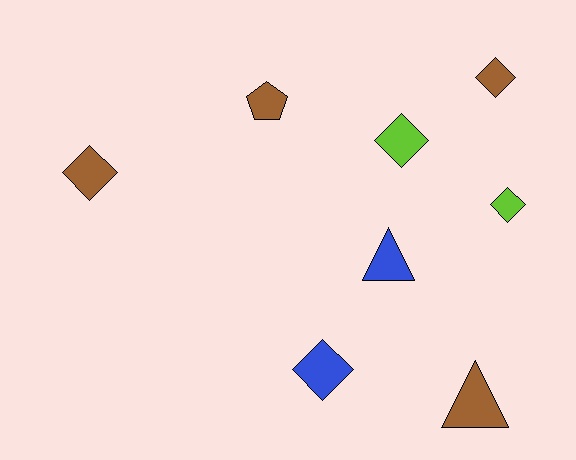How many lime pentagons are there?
There are no lime pentagons.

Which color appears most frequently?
Brown, with 4 objects.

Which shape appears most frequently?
Diamond, with 5 objects.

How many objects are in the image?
There are 8 objects.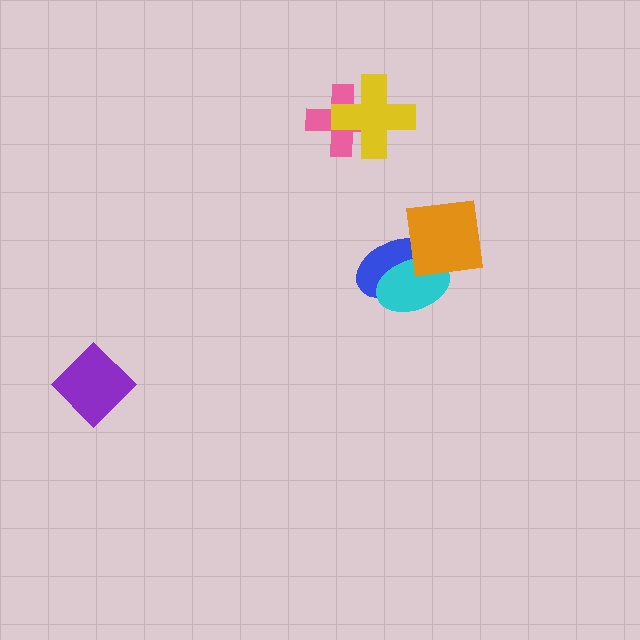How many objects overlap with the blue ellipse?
2 objects overlap with the blue ellipse.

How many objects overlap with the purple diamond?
0 objects overlap with the purple diamond.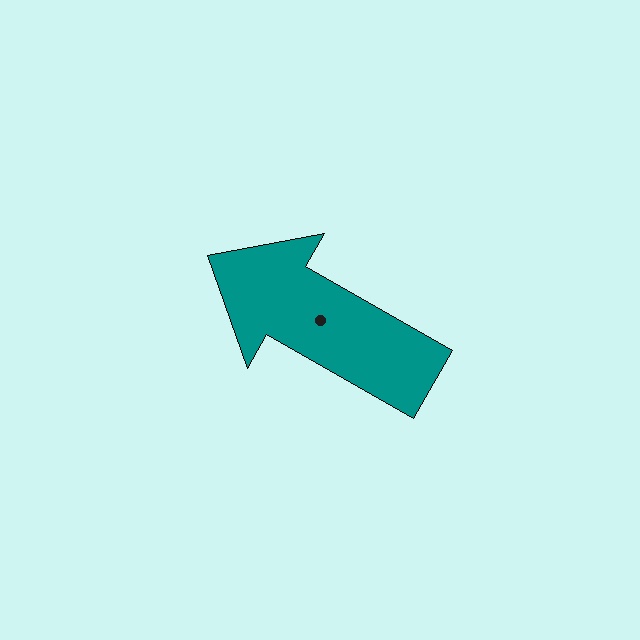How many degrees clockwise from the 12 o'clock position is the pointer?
Approximately 300 degrees.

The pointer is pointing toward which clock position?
Roughly 10 o'clock.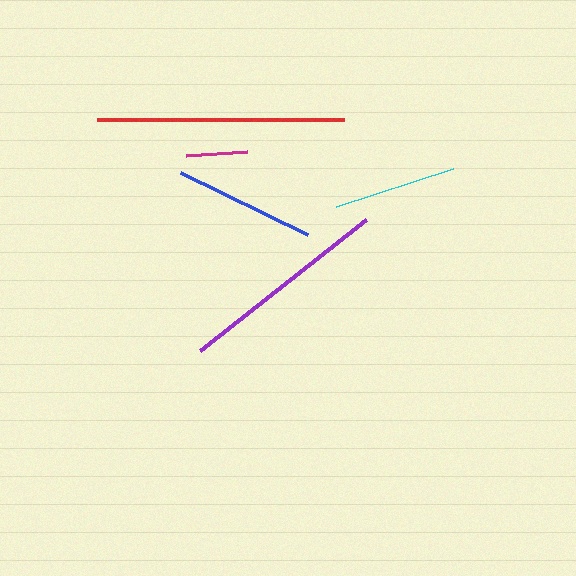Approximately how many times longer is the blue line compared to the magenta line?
The blue line is approximately 2.3 times the length of the magenta line.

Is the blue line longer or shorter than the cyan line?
The blue line is longer than the cyan line.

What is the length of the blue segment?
The blue segment is approximately 141 pixels long.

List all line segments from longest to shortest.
From longest to shortest: red, purple, blue, cyan, magenta.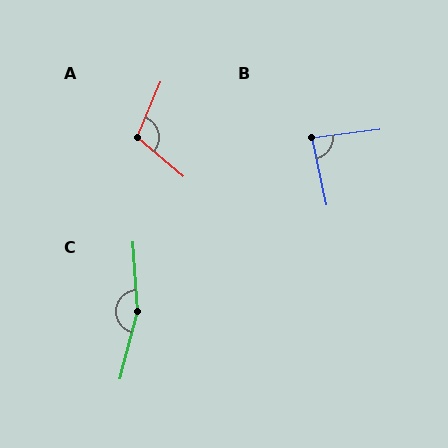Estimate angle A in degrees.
Approximately 108 degrees.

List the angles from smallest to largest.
B (85°), A (108°), C (162°).